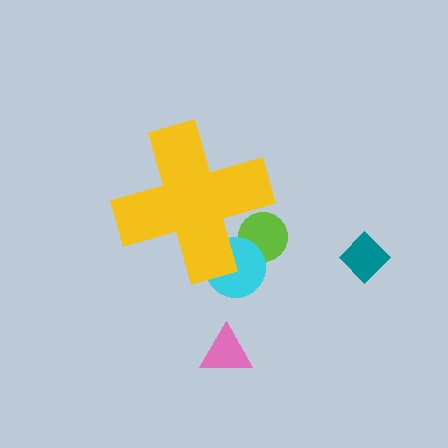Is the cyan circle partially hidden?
Yes, the cyan circle is partially hidden behind the yellow cross.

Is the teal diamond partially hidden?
No, the teal diamond is fully visible.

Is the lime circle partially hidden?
Yes, the lime circle is partially hidden behind the yellow cross.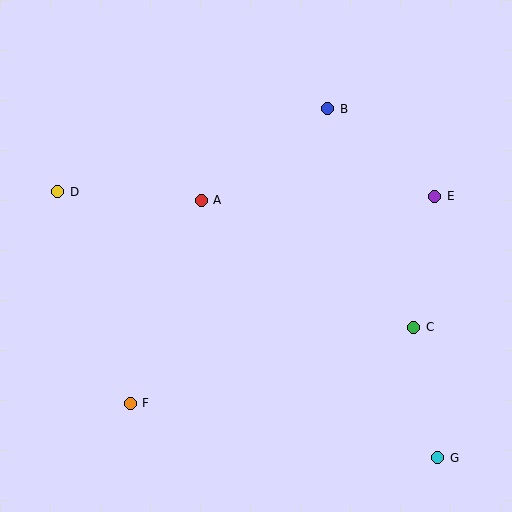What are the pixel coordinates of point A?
Point A is at (201, 200).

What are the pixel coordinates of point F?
Point F is at (130, 403).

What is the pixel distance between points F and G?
The distance between F and G is 312 pixels.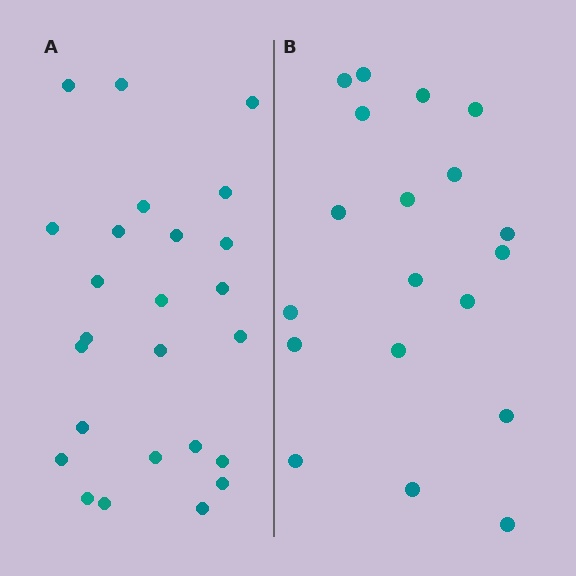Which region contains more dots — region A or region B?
Region A (the left region) has more dots.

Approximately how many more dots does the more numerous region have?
Region A has about 6 more dots than region B.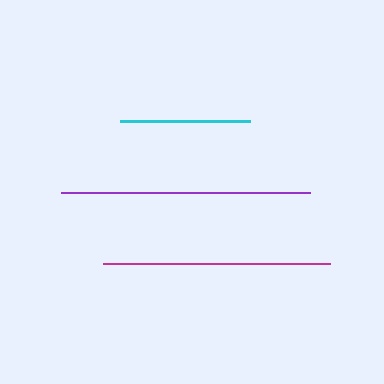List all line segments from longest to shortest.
From longest to shortest: purple, magenta, cyan.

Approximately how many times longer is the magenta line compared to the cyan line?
The magenta line is approximately 1.7 times the length of the cyan line.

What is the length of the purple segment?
The purple segment is approximately 249 pixels long.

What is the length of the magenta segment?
The magenta segment is approximately 228 pixels long.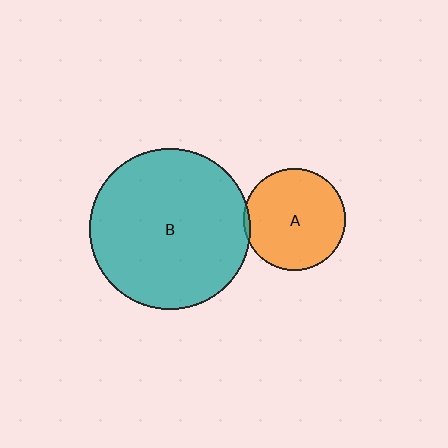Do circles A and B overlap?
Yes.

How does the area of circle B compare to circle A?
Approximately 2.5 times.